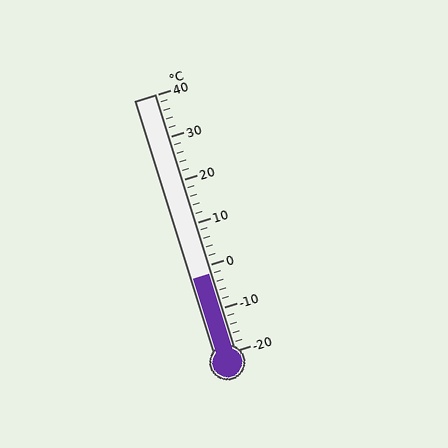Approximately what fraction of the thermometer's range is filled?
The thermometer is filled to approximately 30% of its range.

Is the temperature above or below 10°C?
The temperature is below 10°C.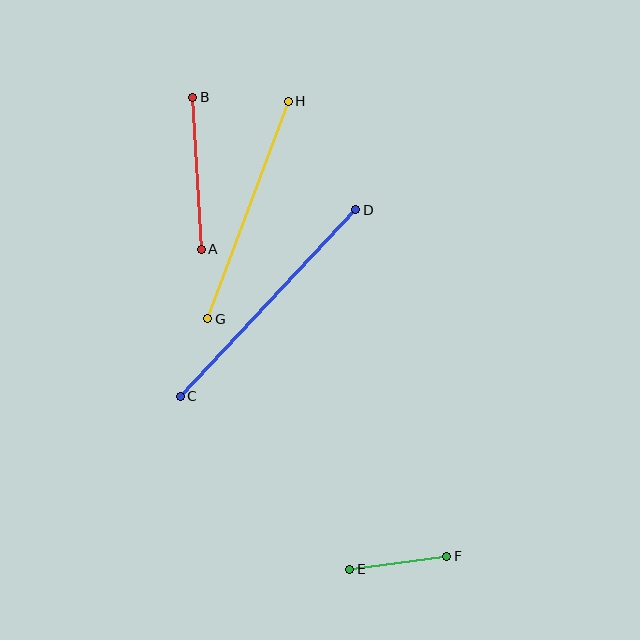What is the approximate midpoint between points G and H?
The midpoint is at approximately (248, 210) pixels.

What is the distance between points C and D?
The distance is approximately 256 pixels.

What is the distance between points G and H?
The distance is approximately 232 pixels.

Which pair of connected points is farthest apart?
Points C and D are farthest apart.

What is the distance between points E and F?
The distance is approximately 98 pixels.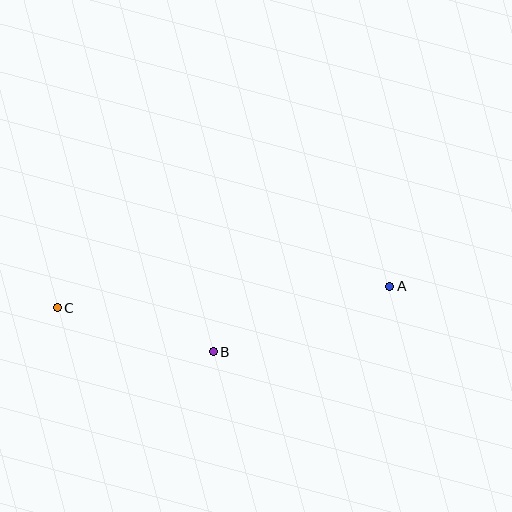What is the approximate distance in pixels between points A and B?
The distance between A and B is approximately 188 pixels.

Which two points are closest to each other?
Points B and C are closest to each other.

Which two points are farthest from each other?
Points A and C are farthest from each other.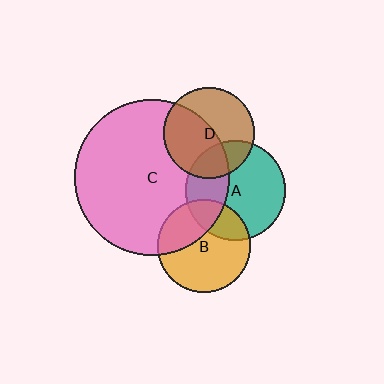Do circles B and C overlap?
Yes.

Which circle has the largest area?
Circle C (pink).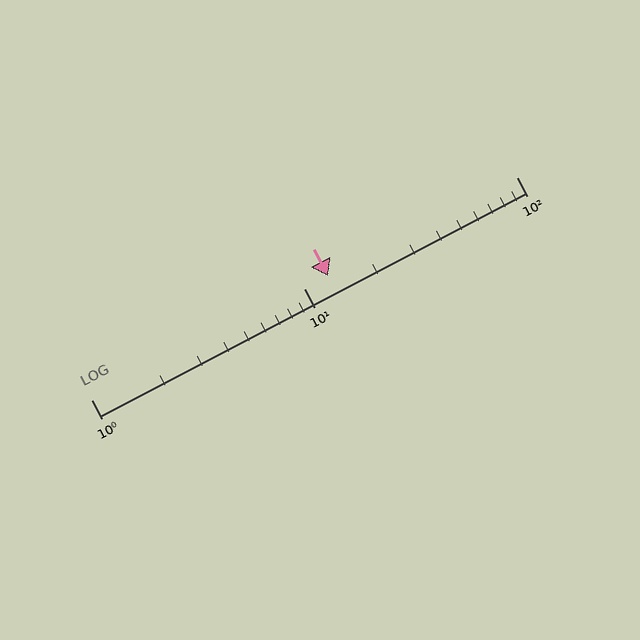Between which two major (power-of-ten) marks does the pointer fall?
The pointer is between 10 and 100.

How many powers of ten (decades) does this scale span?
The scale spans 2 decades, from 1 to 100.